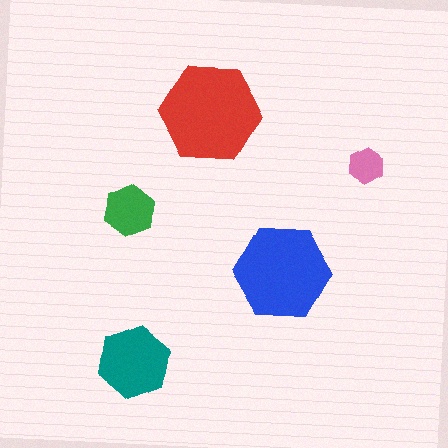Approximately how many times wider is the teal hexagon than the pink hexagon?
About 2 times wider.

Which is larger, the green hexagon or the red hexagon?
The red one.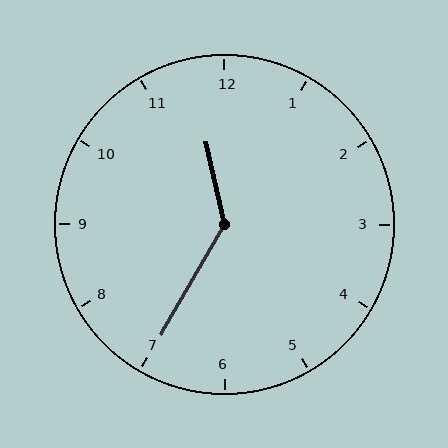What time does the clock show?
11:35.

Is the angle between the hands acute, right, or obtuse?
It is obtuse.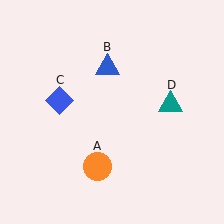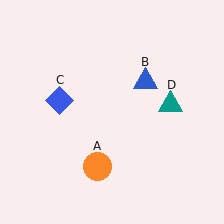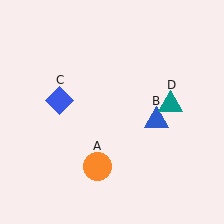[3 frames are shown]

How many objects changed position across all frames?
1 object changed position: blue triangle (object B).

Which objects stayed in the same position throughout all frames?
Orange circle (object A) and blue diamond (object C) and teal triangle (object D) remained stationary.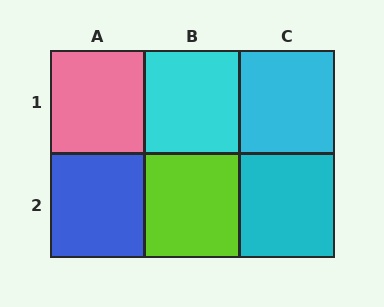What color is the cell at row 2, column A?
Blue.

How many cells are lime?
1 cell is lime.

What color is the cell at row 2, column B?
Lime.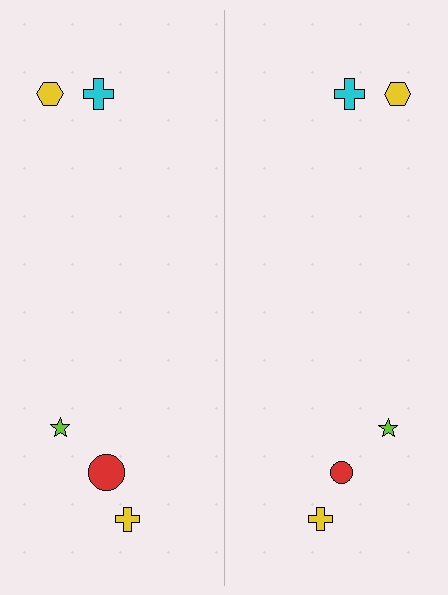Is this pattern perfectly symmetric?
No, the pattern is not perfectly symmetric. The red circle on the right side has a different size than its mirror counterpart.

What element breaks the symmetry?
The red circle on the right side has a different size than its mirror counterpart.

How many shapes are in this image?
There are 10 shapes in this image.